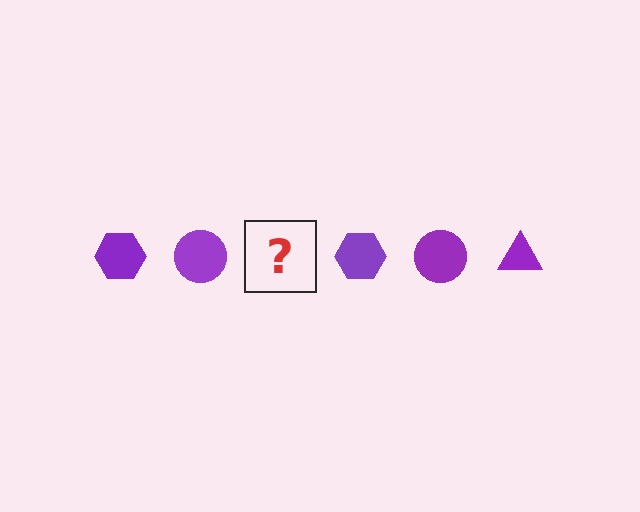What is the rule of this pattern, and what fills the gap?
The rule is that the pattern cycles through hexagon, circle, triangle shapes in purple. The gap should be filled with a purple triangle.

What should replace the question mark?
The question mark should be replaced with a purple triangle.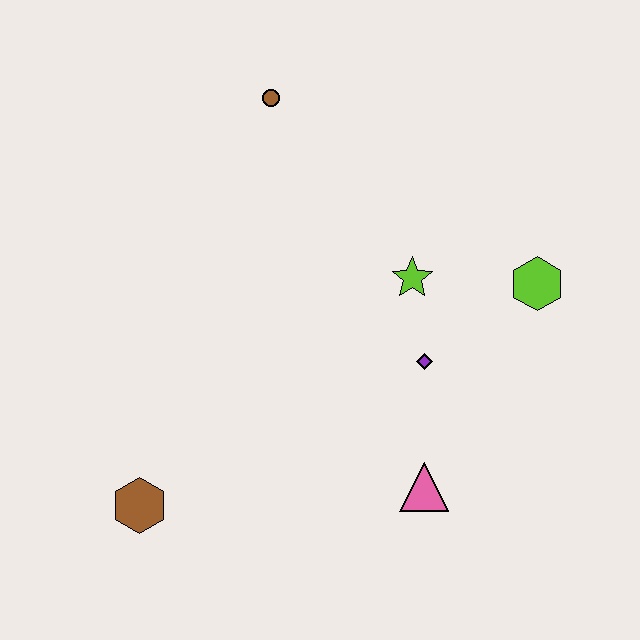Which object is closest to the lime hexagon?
The lime star is closest to the lime hexagon.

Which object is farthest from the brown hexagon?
The lime hexagon is farthest from the brown hexagon.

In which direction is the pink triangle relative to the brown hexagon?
The pink triangle is to the right of the brown hexagon.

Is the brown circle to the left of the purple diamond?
Yes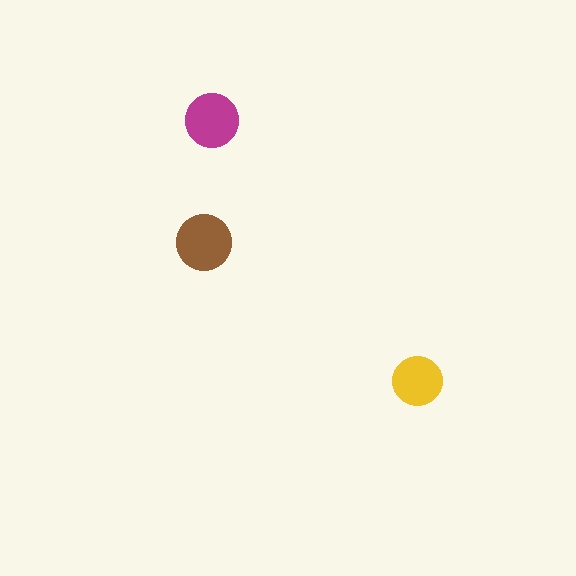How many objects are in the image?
There are 3 objects in the image.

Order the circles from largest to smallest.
the brown one, the magenta one, the yellow one.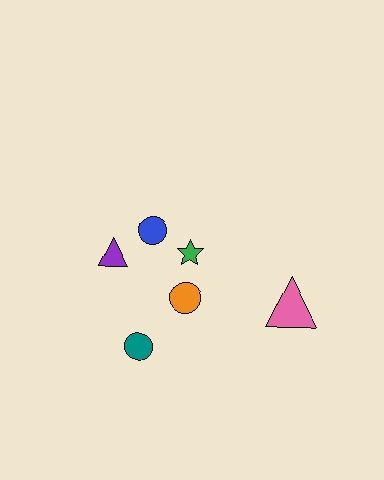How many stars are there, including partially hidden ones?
There is 1 star.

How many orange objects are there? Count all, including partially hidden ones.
There is 1 orange object.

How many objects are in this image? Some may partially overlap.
There are 6 objects.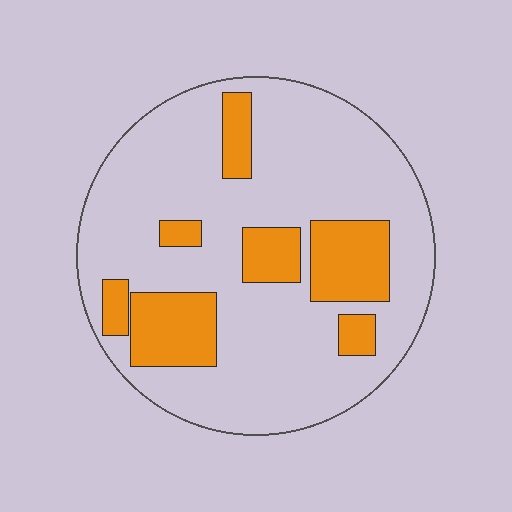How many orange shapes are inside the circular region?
7.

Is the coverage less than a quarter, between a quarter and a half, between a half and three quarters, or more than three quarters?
Less than a quarter.